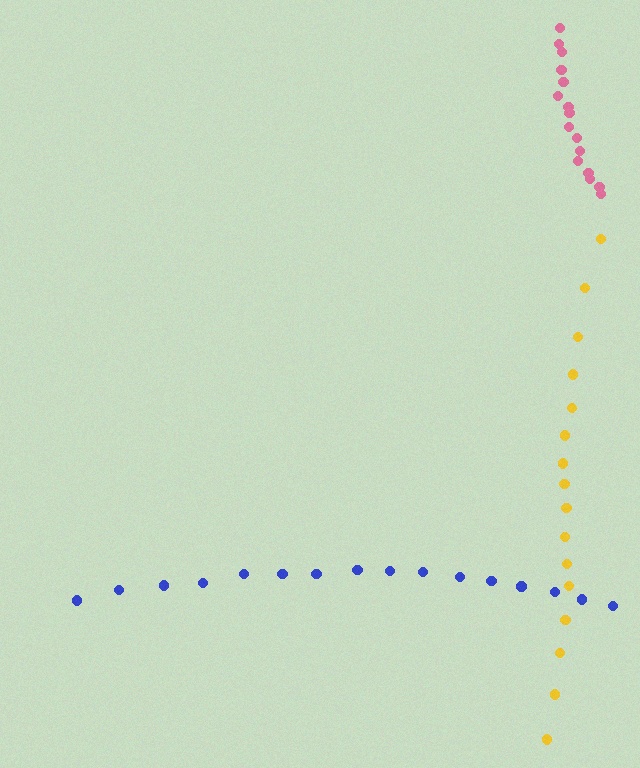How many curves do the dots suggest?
There are 3 distinct paths.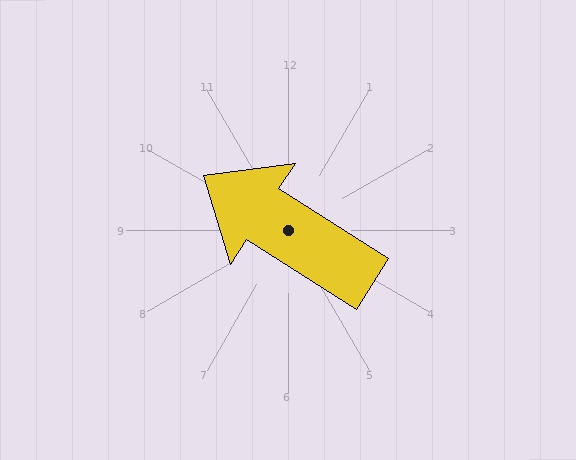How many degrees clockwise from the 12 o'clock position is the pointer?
Approximately 303 degrees.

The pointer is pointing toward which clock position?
Roughly 10 o'clock.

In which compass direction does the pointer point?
Northwest.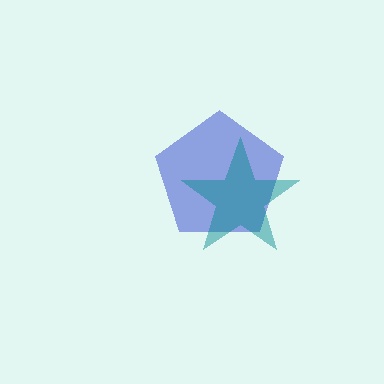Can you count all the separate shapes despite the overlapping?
Yes, there are 2 separate shapes.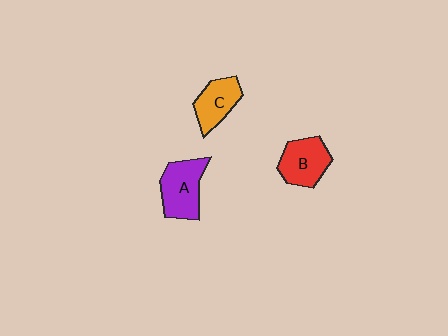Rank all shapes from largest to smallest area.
From largest to smallest: A (purple), B (red), C (orange).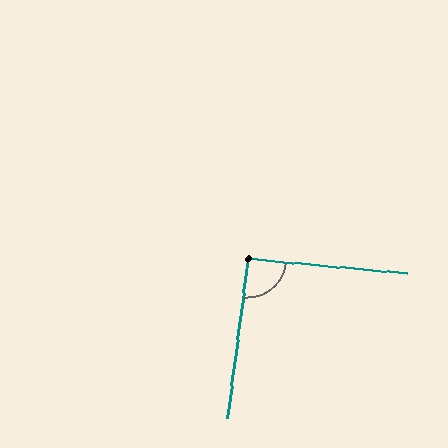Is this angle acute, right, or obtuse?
It is approximately a right angle.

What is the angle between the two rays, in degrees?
Approximately 92 degrees.